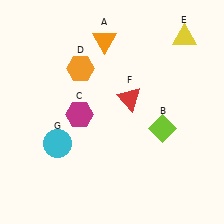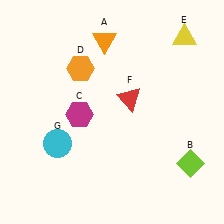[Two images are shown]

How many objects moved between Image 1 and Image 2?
1 object moved between the two images.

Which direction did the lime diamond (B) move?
The lime diamond (B) moved down.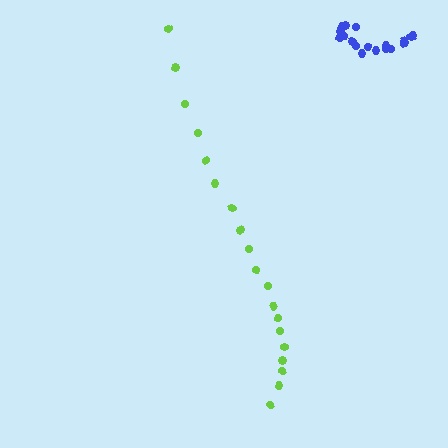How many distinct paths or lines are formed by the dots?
There are 2 distinct paths.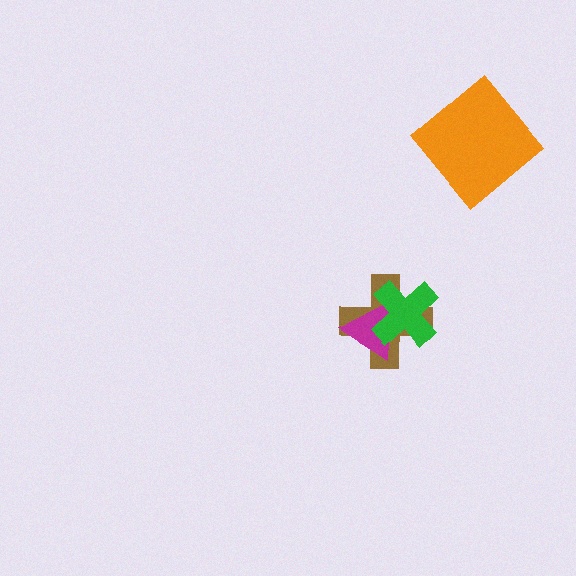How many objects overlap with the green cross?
2 objects overlap with the green cross.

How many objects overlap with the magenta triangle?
2 objects overlap with the magenta triangle.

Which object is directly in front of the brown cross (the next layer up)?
The magenta triangle is directly in front of the brown cross.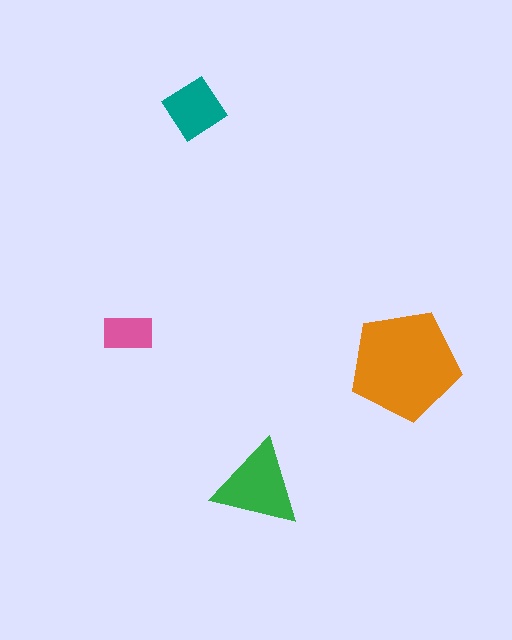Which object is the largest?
The orange pentagon.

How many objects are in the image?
There are 4 objects in the image.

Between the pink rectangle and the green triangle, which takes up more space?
The green triangle.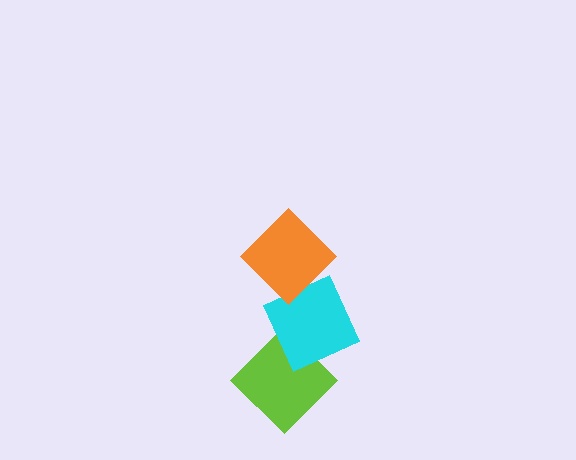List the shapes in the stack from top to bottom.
From top to bottom: the orange diamond, the cyan diamond, the lime diamond.